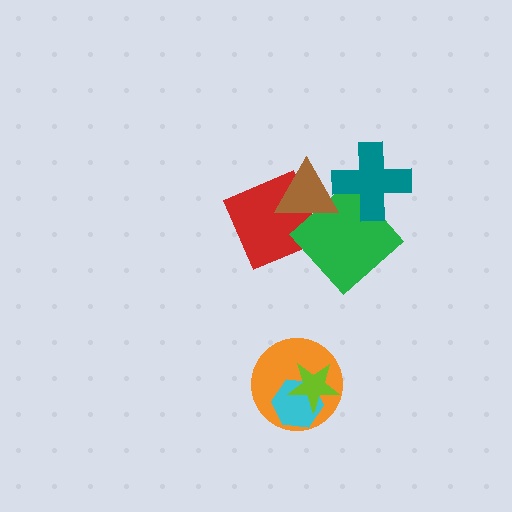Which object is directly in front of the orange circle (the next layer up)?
The cyan hexagon is directly in front of the orange circle.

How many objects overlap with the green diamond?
2 objects overlap with the green diamond.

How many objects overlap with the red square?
1 object overlaps with the red square.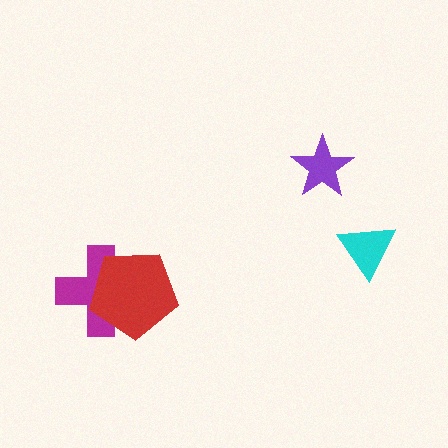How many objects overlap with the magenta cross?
1 object overlaps with the magenta cross.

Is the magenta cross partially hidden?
Yes, it is partially covered by another shape.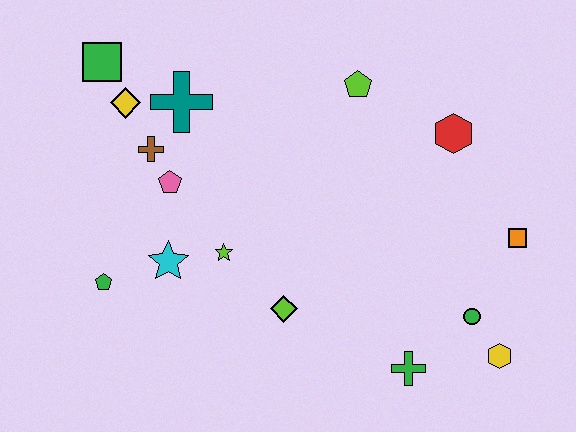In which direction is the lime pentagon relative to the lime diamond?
The lime pentagon is above the lime diamond.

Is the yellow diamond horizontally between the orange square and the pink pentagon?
No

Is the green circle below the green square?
Yes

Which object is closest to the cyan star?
The lime star is closest to the cyan star.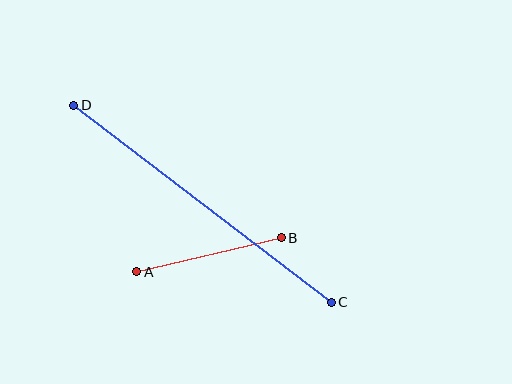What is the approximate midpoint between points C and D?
The midpoint is at approximately (203, 204) pixels.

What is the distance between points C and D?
The distance is approximately 324 pixels.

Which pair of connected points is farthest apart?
Points C and D are farthest apart.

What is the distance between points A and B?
The distance is approximately 148 pixels.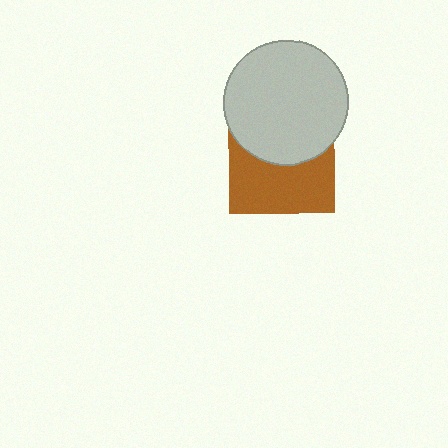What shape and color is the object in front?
The object in front is a light gray circle.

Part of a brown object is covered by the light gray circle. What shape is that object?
It is a square.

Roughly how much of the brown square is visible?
About half of it is visible (roughly 53%).